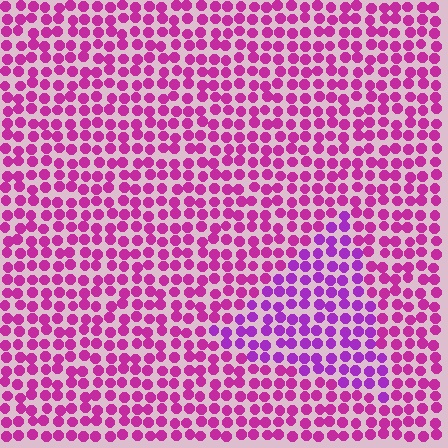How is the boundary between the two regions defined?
The boundary is defined purely by a slight shift in hue (about 26 degrees). Spacing, size, and orientation are identical on both sides.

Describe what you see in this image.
The image is filled with small magenta elements in a uniform arrangement. A triangle-shaped region is visible where the elements are tinted to a slightly different hue, forming a subtle color boundary.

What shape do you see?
I see a triangle.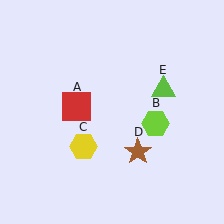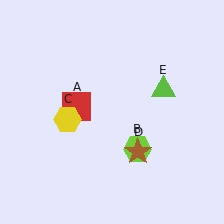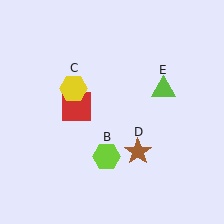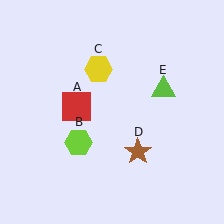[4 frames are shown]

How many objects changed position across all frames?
2 objects changed position: lime hexagon (object B), yellow hexagon (object C).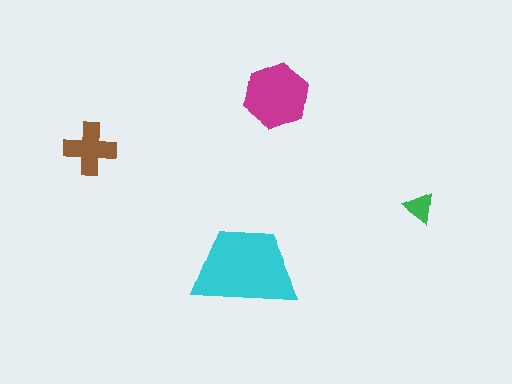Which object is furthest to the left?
The brown cross is leftmost.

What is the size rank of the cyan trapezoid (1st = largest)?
1st.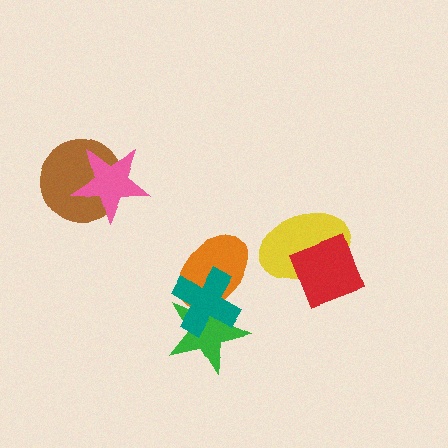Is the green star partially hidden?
Yes, it is partially covered by another shape.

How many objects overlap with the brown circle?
1 object overlaps with the brown circle.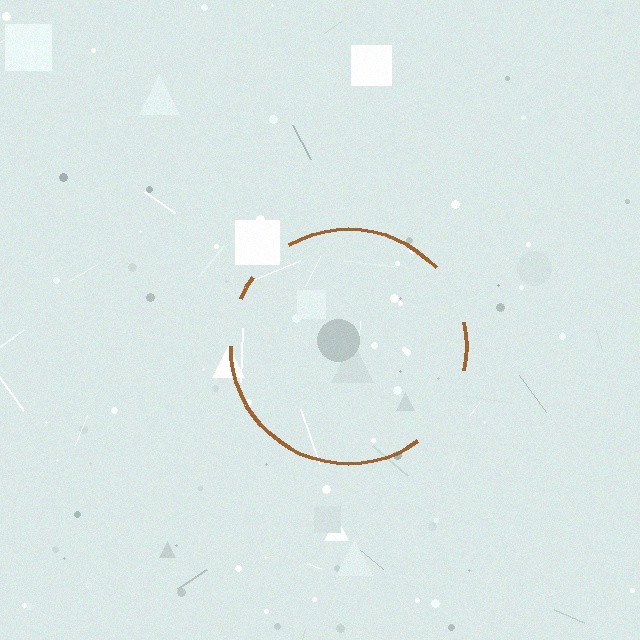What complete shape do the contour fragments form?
The contour fragments form a circle.